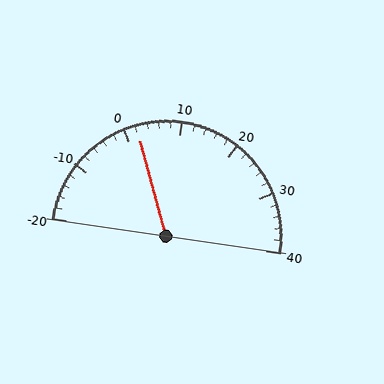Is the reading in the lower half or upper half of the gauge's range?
The reading is in the lower half of the range (-20 to 40).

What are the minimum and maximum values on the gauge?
The gauge ranges from -20 to 40.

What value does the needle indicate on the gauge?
The needle indicates approximately 2.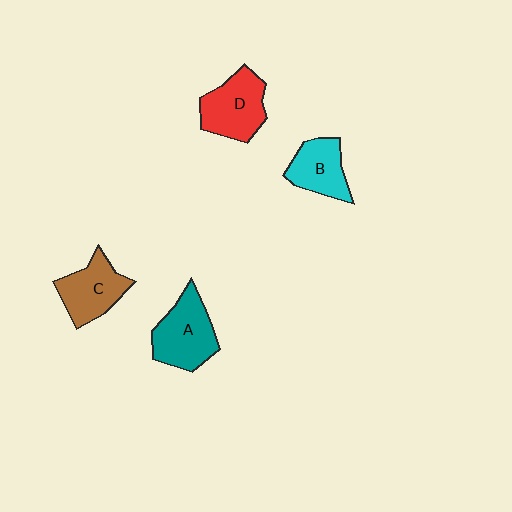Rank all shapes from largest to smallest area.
From largest to smallest: A (teal), D (red), C (brown), B (cyan).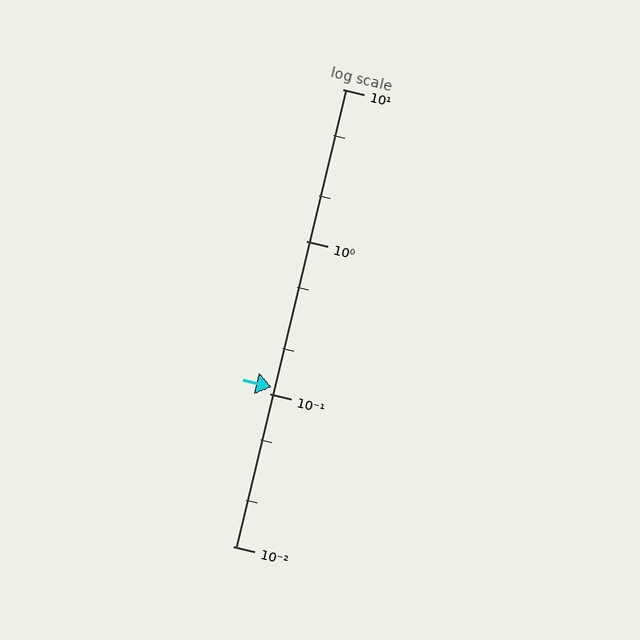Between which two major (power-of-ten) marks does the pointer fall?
The pointer is between 0.1 and 1.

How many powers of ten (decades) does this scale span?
The scale spans 3 decades, from 0.01 to 10.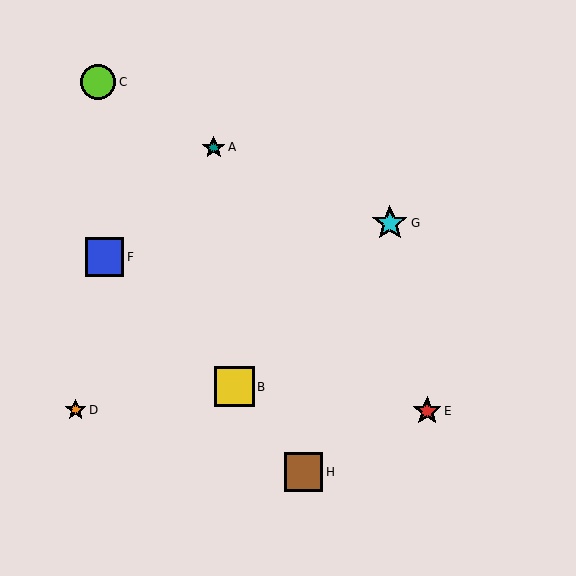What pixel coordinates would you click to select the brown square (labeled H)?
Click at (303, 472) to select the brown square H.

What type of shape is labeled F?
Shape F is a blue square.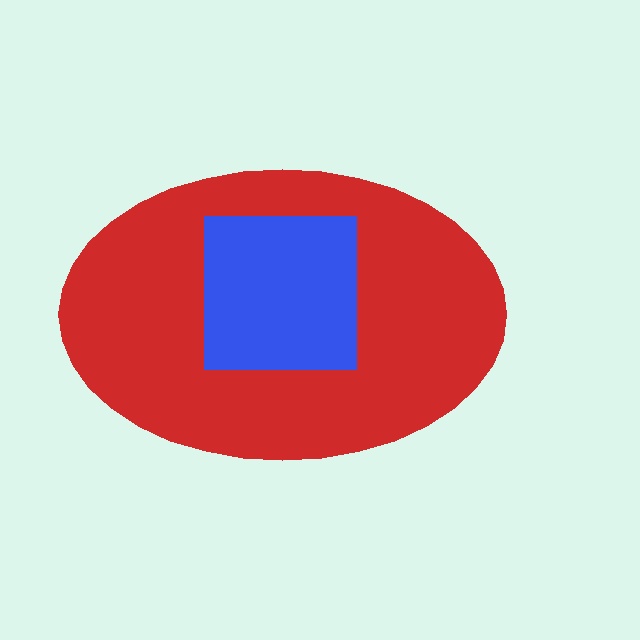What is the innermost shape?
The blue square.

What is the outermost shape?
The red ellipse.